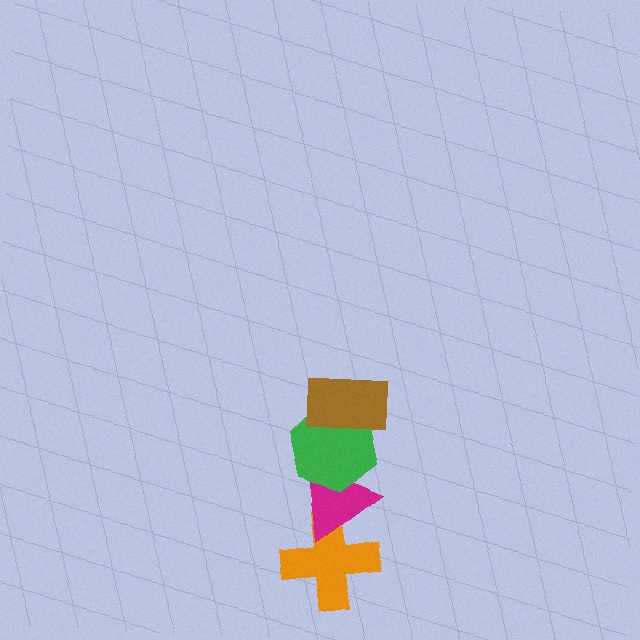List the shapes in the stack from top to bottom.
From top to bottom: the brown rectangle, the green hexagon, the magenta triangle, the orange cross.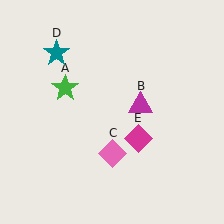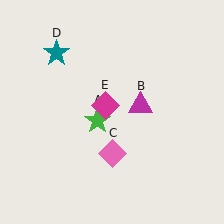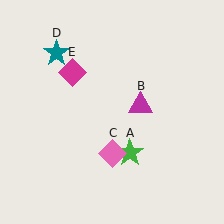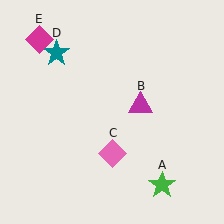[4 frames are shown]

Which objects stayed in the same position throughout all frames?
Magenta triangle (object B) and pink diamond (object C) and teal star (object D) remained stationary.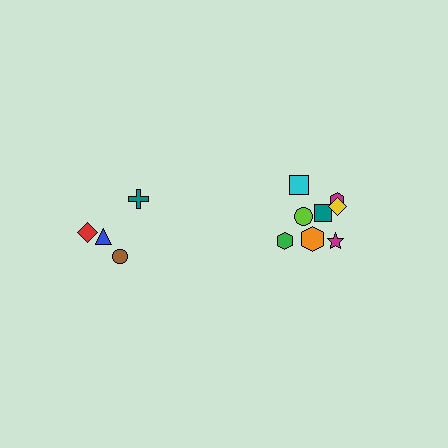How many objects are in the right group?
There are 8 objects.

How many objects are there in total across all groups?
There are 12 objects.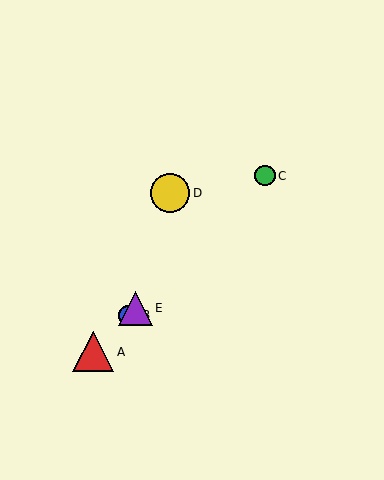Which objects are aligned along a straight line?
Objects A, B, C, E are aligned along a straight line.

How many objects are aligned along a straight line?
4 objects (A, B, C, E) are aligned along a straight line.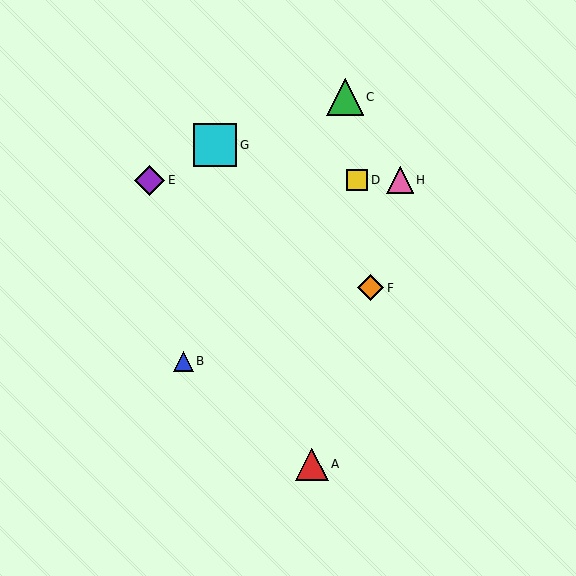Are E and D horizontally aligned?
Yes, both are at y≈180.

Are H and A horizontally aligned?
No, H is at y≈180 and A is at y≈464.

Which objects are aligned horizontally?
Objects D, E, H are aligned horizontally.